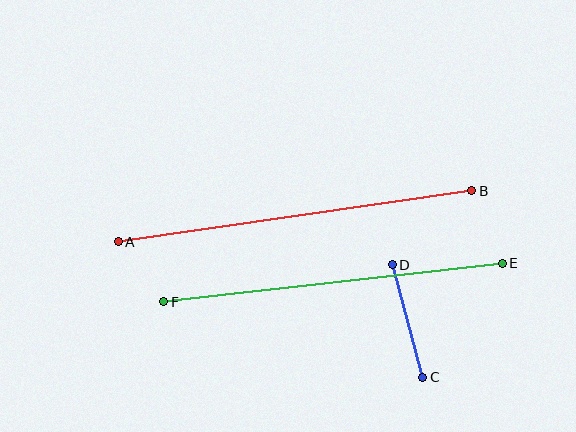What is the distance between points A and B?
The distance is approximately 357 pixels.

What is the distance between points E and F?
The distance is approximately 341 pixels.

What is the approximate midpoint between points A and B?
The midpoint is at approximately (295, 216) pixels.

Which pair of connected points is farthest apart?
Points A and B are farthest apart.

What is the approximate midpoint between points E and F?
The midpoint is at approximately (333, 283) pixels.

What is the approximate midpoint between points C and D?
The midpoint is at approximately (407, 321) pixels.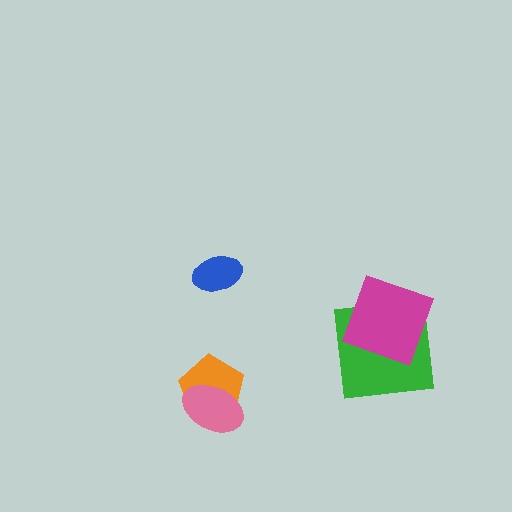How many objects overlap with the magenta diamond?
1 object overlaps with the magenta diamond.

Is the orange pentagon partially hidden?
Yes, it is partially covered by another shape.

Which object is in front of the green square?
The magenta diamond is in front of the green square.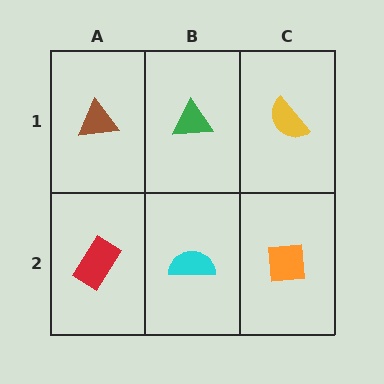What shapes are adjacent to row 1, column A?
A red rectangle (row 2, column A), a green triangle (row 1, column B).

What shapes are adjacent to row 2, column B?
A green triangle (row 1, column B), a red rectangle (row 2, column A), an orange square (row 2, column C).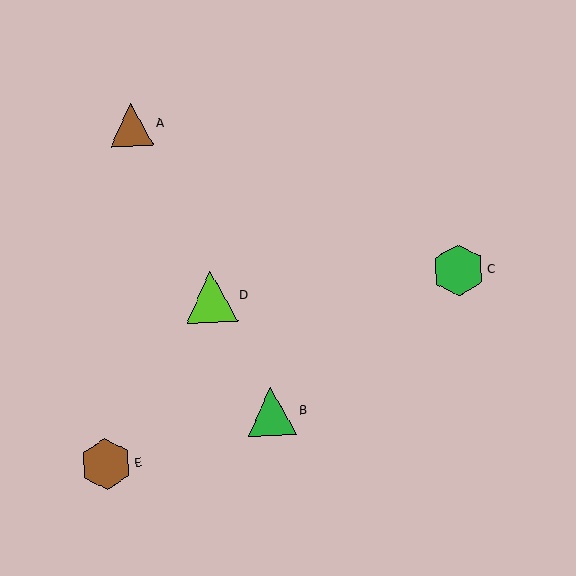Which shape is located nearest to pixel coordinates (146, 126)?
The brown triangle (labeled A) at (131, 124) is nearest to that location.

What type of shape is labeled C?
Shape C is a green hexagon.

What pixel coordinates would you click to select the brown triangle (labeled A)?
Click at (131, 124) to select the brown triangle A.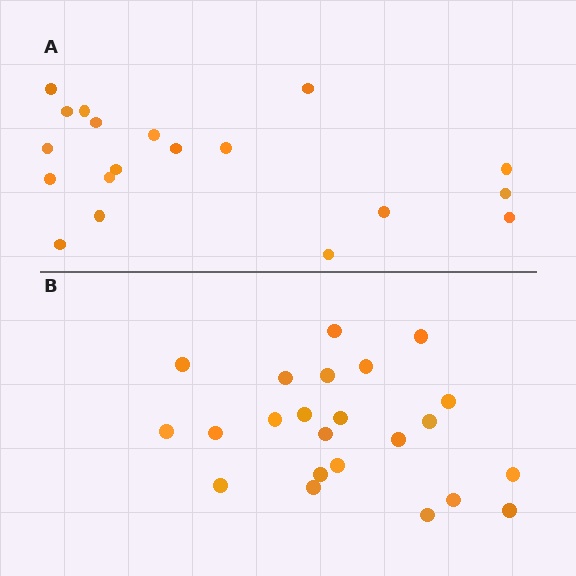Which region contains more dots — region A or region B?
Region B (the bottom region) has more dots.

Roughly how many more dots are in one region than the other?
Region B has about 4 more dots than region A.